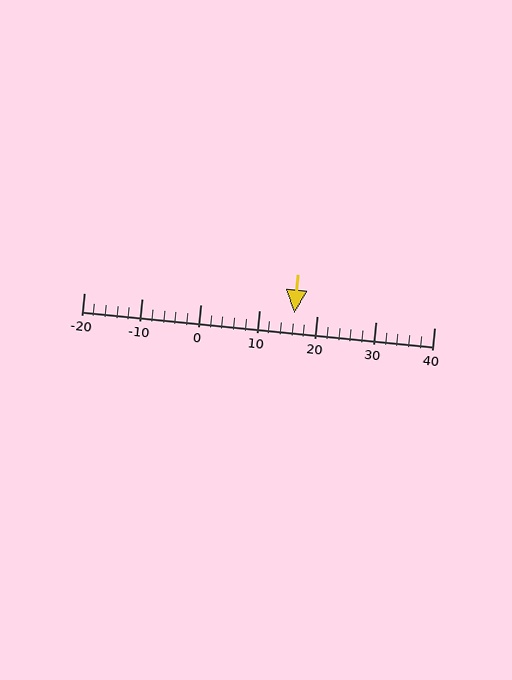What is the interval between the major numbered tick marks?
The major tick marks are spaced 10 units apart.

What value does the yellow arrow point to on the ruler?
The yellow arrow points to approximately 16.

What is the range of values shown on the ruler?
The ruler shows values from -20 to 40.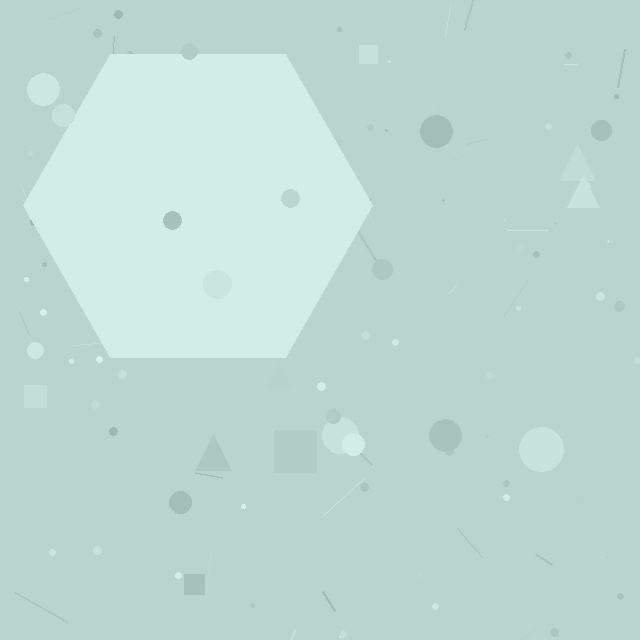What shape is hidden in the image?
A hexagon is hidden in the image.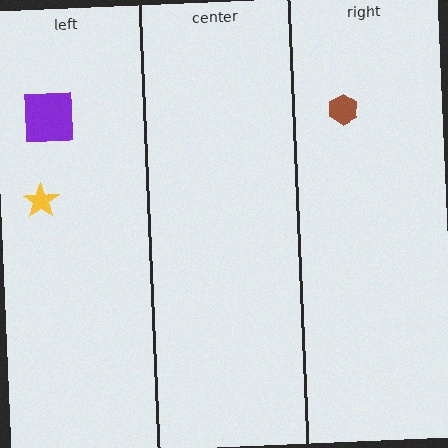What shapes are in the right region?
The brown hexagon.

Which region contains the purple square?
The left region.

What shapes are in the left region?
The purple square, the yellow star.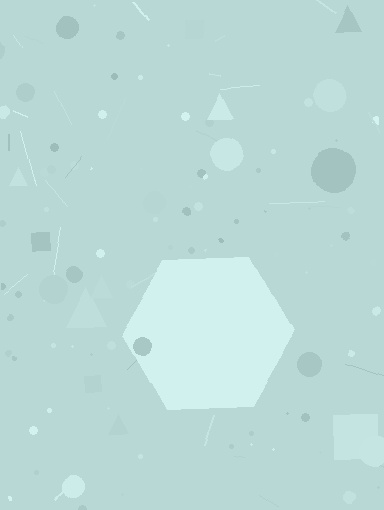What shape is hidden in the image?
A hexagon is hidden in the image.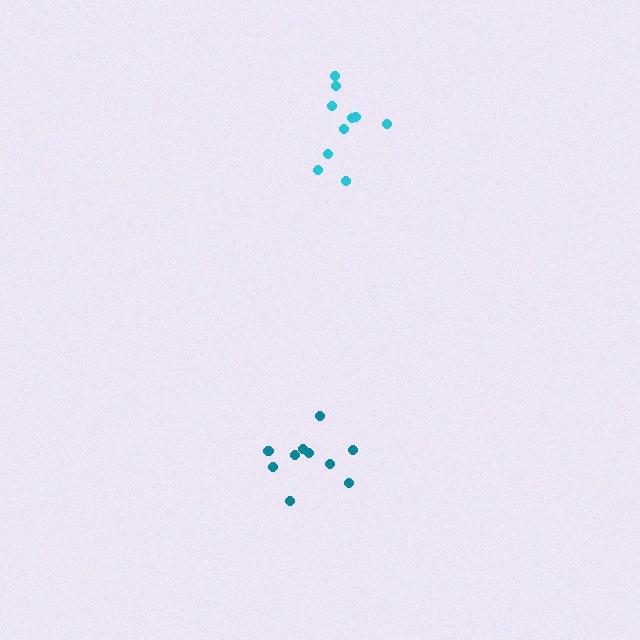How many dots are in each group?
Group 1: 10 dots, Group 2: 10 dots (20 total).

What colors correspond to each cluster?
The clusters are colored: teal, cyan.